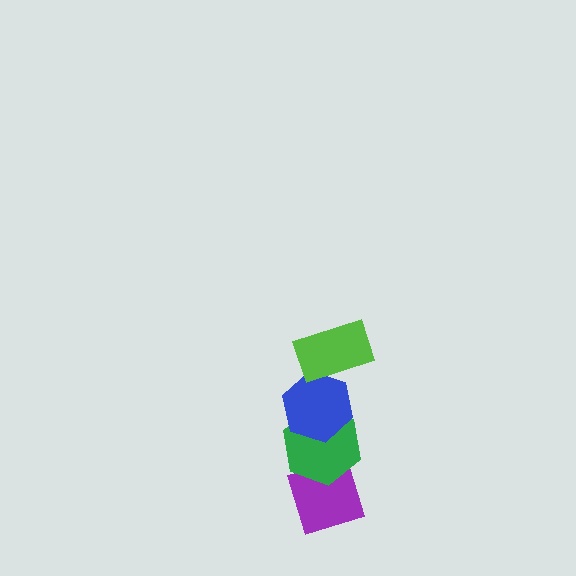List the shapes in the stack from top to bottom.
From top to bottom: the lime rectangle, the blue hexagon, the green hexagon, the purple diamond.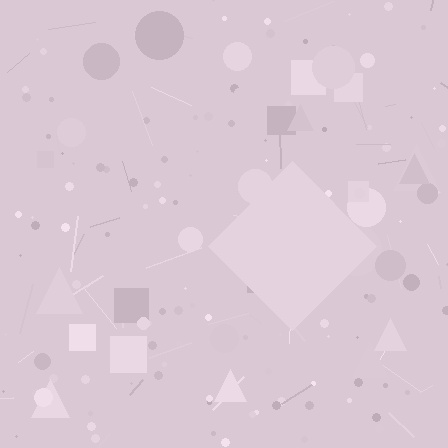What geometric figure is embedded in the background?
A diamond is embedded in the background.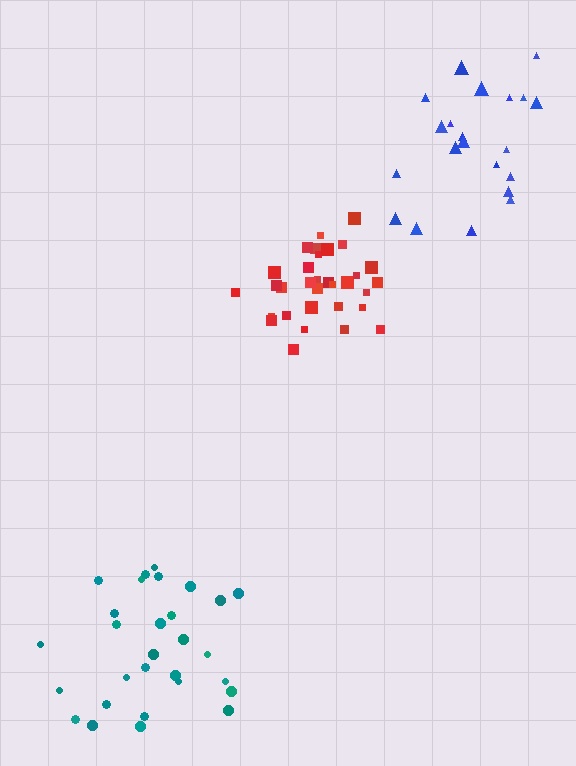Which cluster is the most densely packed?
Red.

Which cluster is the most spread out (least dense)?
Blue.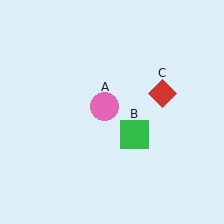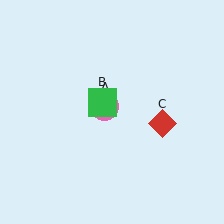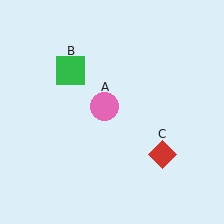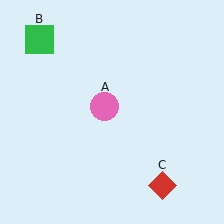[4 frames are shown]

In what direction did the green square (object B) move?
The green square (object B) moved up and to the left.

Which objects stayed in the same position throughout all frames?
Pink circle (object A) remained stationary.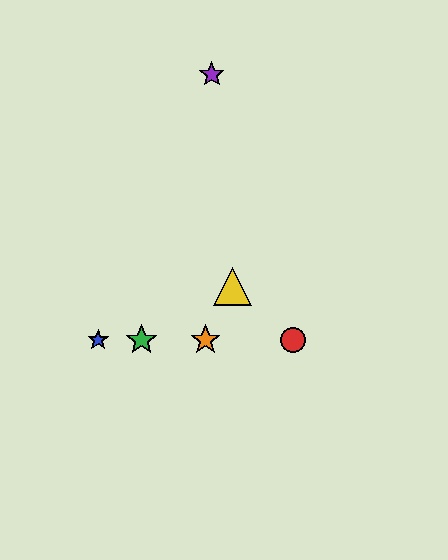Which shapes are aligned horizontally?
The red circle, the blue star, the green star, the orange star are aligned horizontally.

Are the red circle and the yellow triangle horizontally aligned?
No, the red circle is at y≈340 and the yellow triangle is at y≈286.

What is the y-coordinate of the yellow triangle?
The yellow triangle is at y≈286.